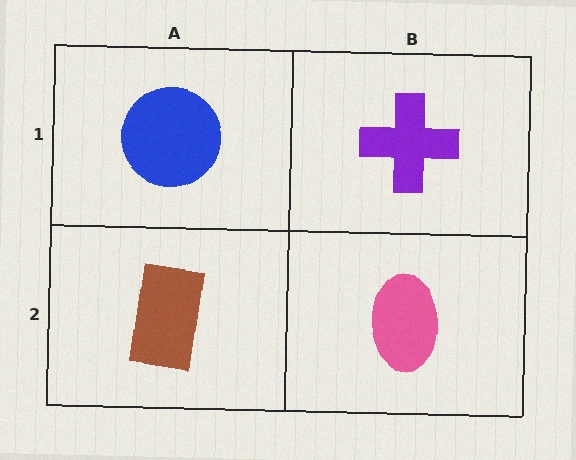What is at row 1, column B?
A purple cross.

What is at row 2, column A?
A brown rectangle.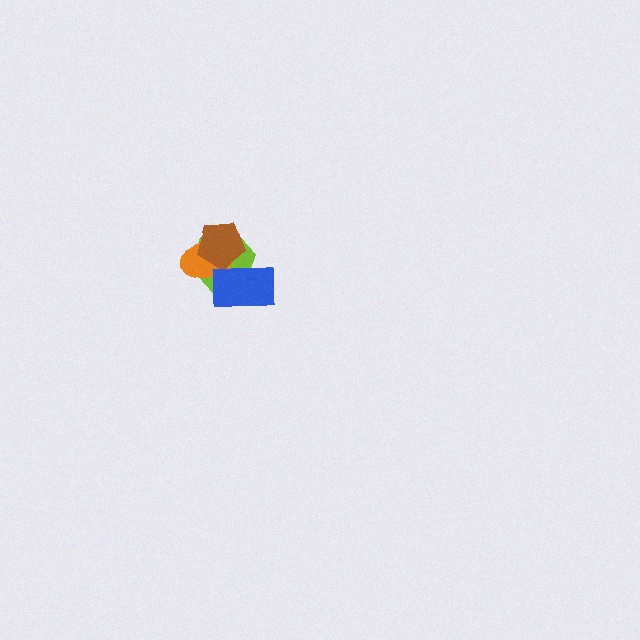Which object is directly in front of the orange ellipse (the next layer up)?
The brown pentagon is directly in front of the orange ellipse.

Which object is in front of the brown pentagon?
The blue rectangle is in front of the brown pentagon.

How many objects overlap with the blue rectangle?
3 objects overlap with the blue rectangle.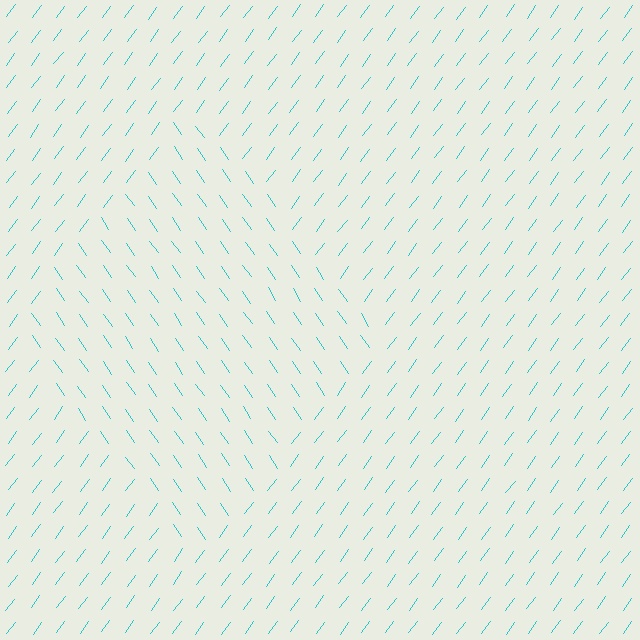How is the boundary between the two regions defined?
The boundary is defined purely by a change in line orientation (approximately 70 degrees difference). All lines are the same color and thickness.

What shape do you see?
I see a diamond.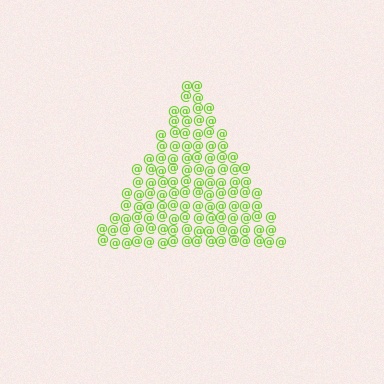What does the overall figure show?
The overall figure shows a triangle.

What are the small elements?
The small elements are at signs.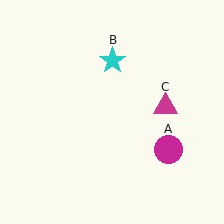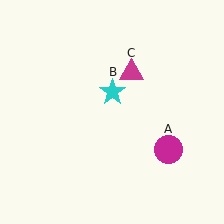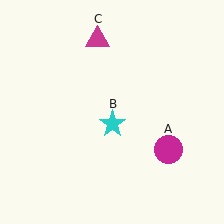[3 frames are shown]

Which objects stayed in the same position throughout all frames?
Magenta circle (object A) remained stationary.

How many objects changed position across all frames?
2 objects changed position: cyan star (object B), magenta triangle (object C).